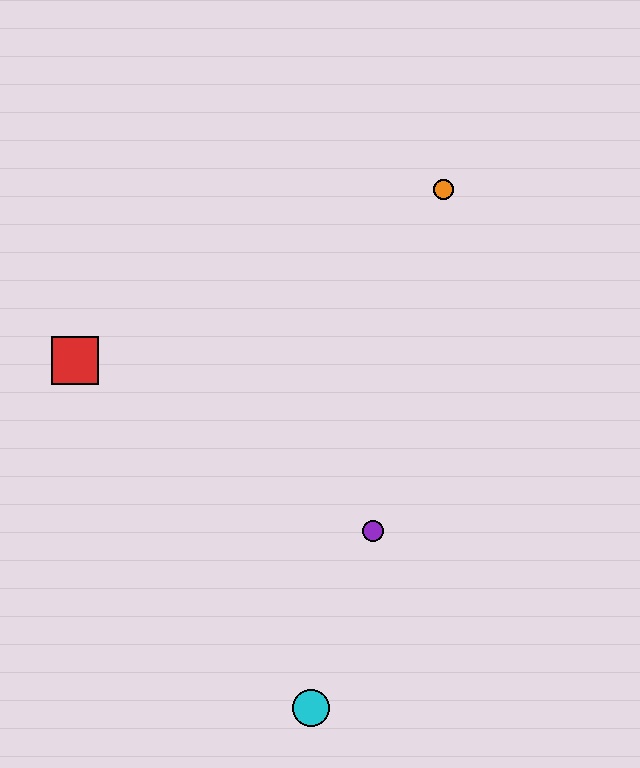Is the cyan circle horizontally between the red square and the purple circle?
Yes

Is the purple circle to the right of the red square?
Yes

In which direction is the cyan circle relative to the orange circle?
The cyan circle is below the orange circle.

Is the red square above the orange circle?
No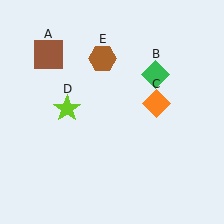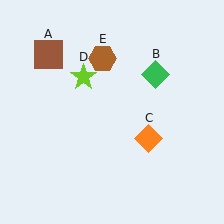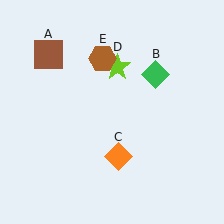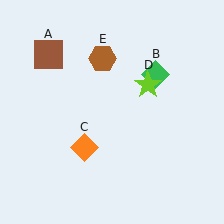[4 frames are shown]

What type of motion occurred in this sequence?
The orange diamond (object C), lime star (object D) rotated clockwise around the center of the scene.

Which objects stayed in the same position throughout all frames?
Brown square (object A) and green diamond (object B) and brown hexagon (object E) remained stationary.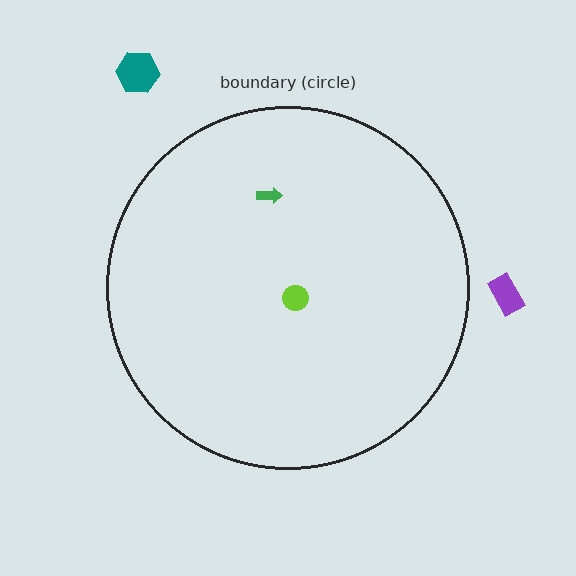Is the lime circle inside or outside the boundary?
Inside.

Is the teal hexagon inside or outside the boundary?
Outside.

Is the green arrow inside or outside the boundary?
Inside.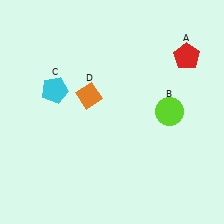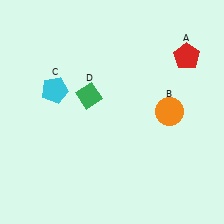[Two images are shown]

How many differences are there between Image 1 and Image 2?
There are 2 differences between the two images.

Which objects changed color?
B changed from lime to orange. D changed from orange to green.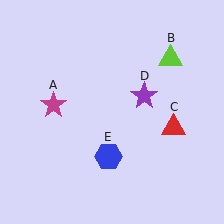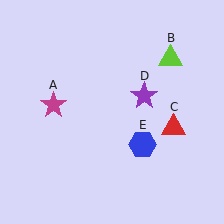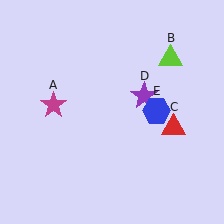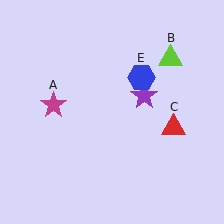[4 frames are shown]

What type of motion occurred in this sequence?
The blue hexagon (object E) rotated counterclockwise around the center of the scene.